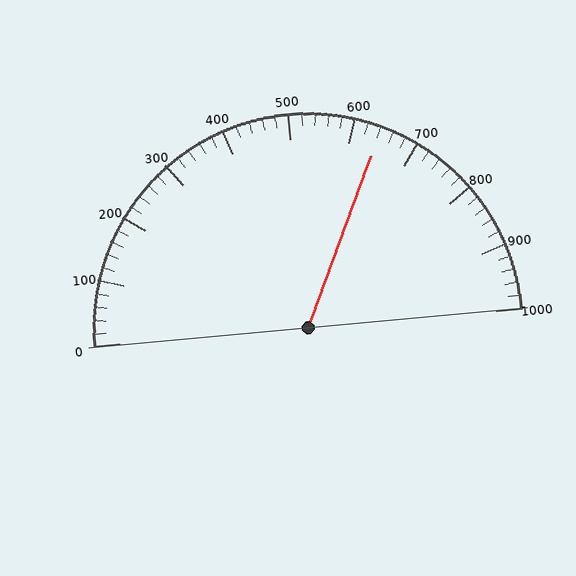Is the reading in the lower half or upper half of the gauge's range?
The reading is in the upper half of the range (0 to 1000).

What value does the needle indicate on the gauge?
The needle indicates approximately 640.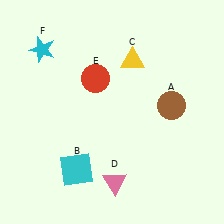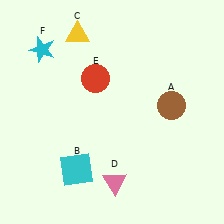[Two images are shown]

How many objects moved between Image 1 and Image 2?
1 object moved between the two images.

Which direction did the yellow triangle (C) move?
The yellow triangle (C) moved left.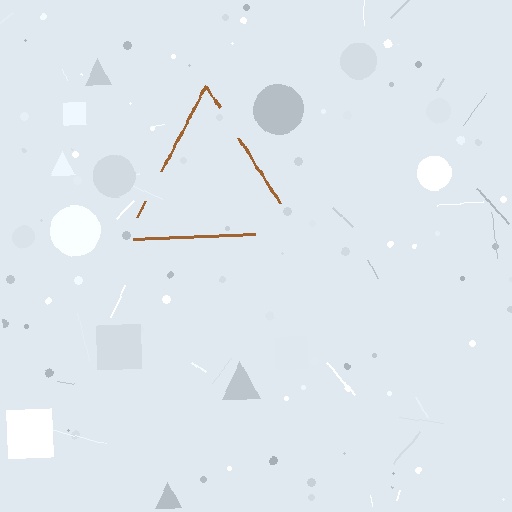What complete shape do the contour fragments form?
The contour fragments form a triangle.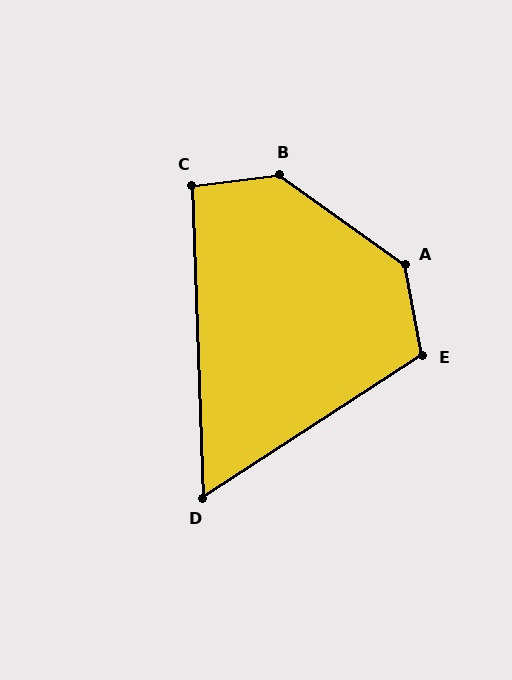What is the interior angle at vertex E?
Approximately 112 degrees (obtuse).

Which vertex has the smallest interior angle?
D, at approximately 59 degrees.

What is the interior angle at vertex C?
Approximately 95 degrees (obtuse).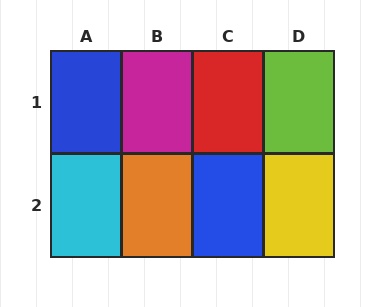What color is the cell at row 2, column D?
Yellow.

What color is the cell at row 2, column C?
Blue.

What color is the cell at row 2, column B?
Orange.